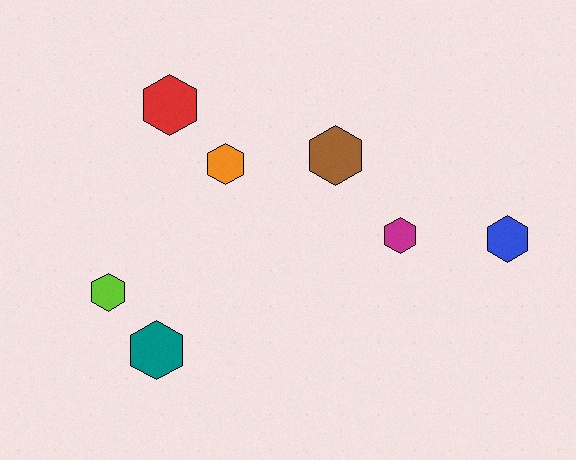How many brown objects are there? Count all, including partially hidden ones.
There is 1 brown object.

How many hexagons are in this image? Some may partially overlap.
There are 7 hexagons.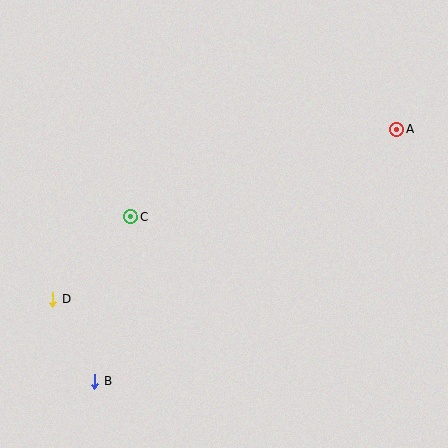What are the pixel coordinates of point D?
Point D is at (52, 299).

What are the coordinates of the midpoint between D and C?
The midpoint between D and C is at (92, 258).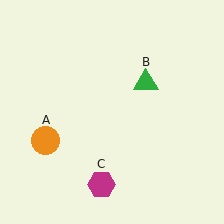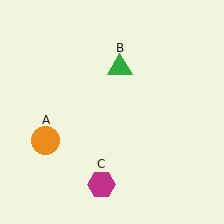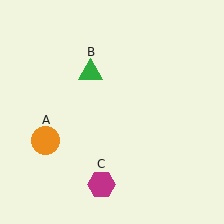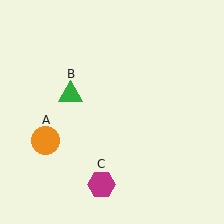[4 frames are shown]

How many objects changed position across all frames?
1 object changed position: green triangle (object B).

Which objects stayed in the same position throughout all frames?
Orange circle (object A) and magenta hexagon (object C) remained stationary.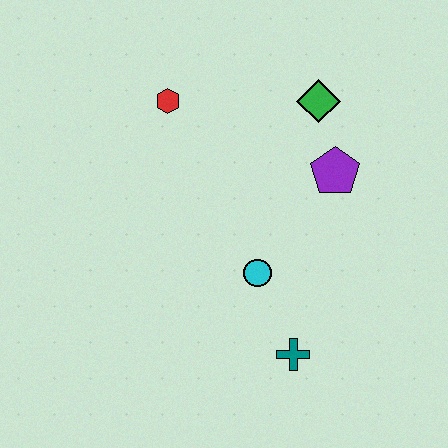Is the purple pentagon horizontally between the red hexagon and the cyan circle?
No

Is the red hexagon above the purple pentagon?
Yes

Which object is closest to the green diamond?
The purple pentagon is closest to the green diamond.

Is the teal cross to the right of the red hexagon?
Yes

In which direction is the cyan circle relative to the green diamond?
The cyan circle is below the green diamond.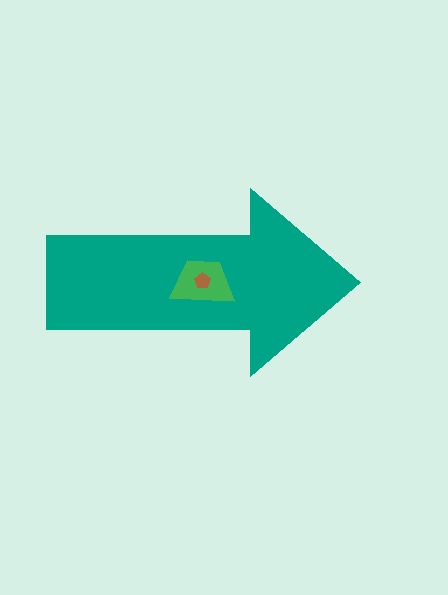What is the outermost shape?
The teal arrow.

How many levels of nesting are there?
3.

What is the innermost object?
The brown pentagon.